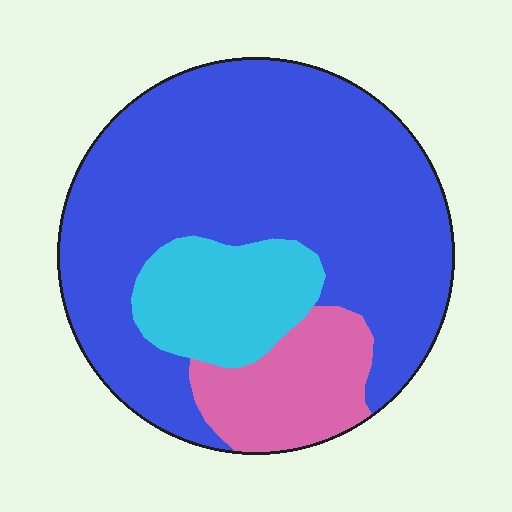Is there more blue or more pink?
Blue.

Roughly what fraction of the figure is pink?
Pink takes up less than a sixth of the figure.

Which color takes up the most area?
Blue, at roughly 70%.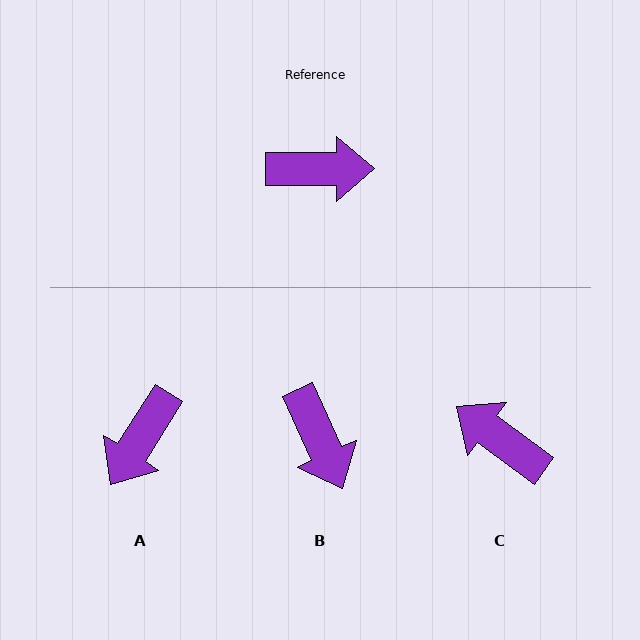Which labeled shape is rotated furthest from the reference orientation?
C, about 144 degrees away.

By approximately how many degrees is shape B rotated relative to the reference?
Approximately 66 degrees clockwise.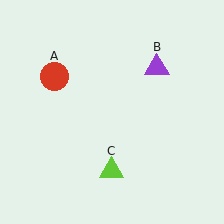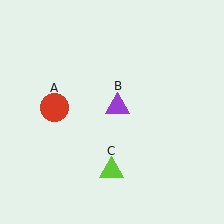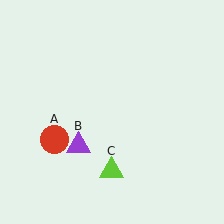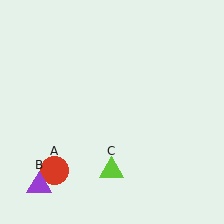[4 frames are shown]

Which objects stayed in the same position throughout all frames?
Lime triangle (object C) remained stationary.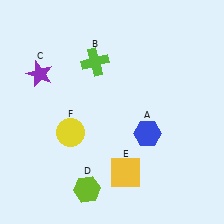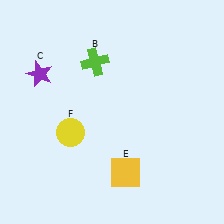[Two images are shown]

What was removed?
The blue hexagon (A), the lime hexagon (D) were removed in Image 2.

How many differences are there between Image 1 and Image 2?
There are 2 differences between the two images.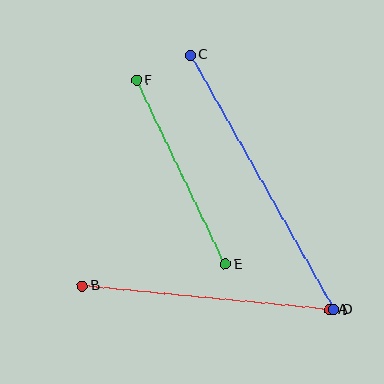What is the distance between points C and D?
The distance is approximately 292 pixels.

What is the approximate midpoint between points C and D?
The midpoint is at approximately (262, 182) pixels.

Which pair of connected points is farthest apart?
Points C and D are farthest apart.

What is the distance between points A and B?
The distance is approximately 248 pixels.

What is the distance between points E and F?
The distance is approximately 204 pixels.